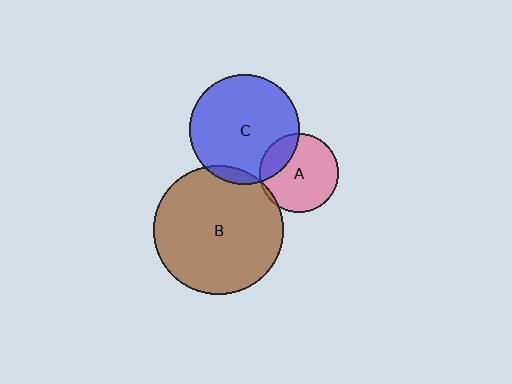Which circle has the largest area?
Circle B (brown).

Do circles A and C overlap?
Yes.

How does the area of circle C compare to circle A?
Approximately 1.9 times.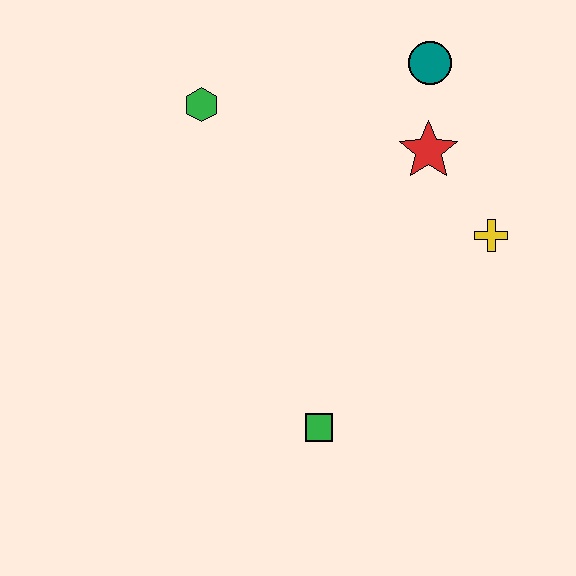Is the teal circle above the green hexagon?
Yes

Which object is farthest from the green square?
The teal circle is farthest from the green square.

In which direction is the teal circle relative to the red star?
The teal circle is above the red star.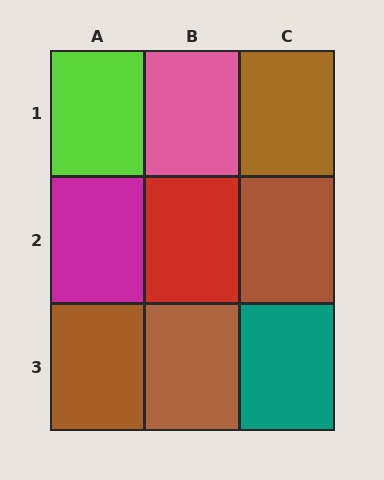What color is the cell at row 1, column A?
Lime.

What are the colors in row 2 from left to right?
Magenta, red, brown.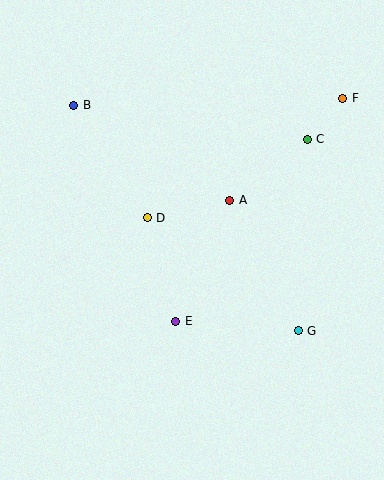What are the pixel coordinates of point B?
Point B is at (74, 105).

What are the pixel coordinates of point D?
Point D is at (147, 218).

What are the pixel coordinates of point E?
Point E is at (176, 321).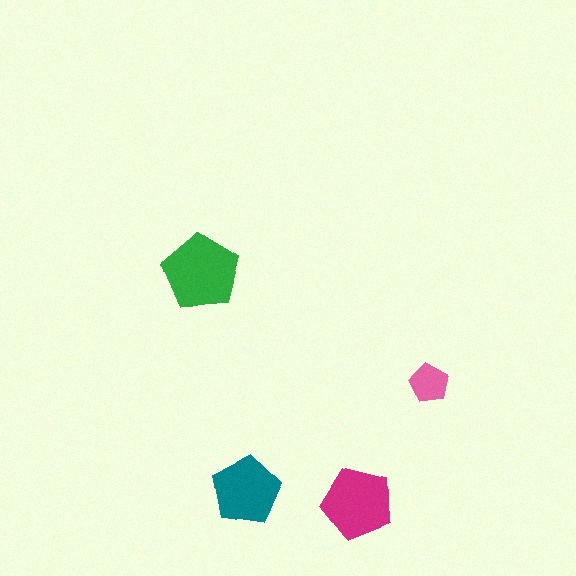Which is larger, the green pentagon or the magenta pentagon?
The green one.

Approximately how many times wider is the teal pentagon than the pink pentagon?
About 1.5 times wider.